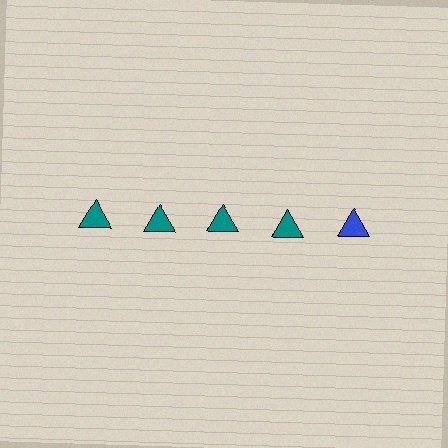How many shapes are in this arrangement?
There are 5 shapes arranged in a grid pattern.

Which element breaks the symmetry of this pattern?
The blue triangle in the top row, rightmost column breaks the symmetry. All other shapes are teal triangles.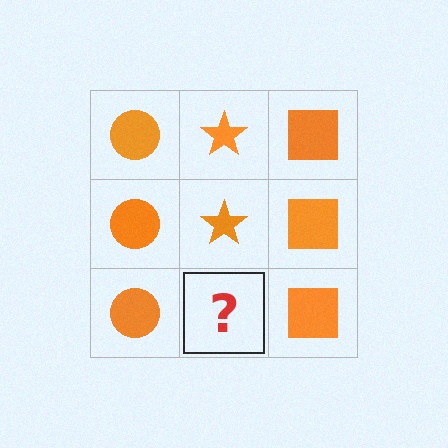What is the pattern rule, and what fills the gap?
The rule is that each column has a consistent shape. The gap should be filled with an orange star.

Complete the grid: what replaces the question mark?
The question mark should be replaced with an orange star.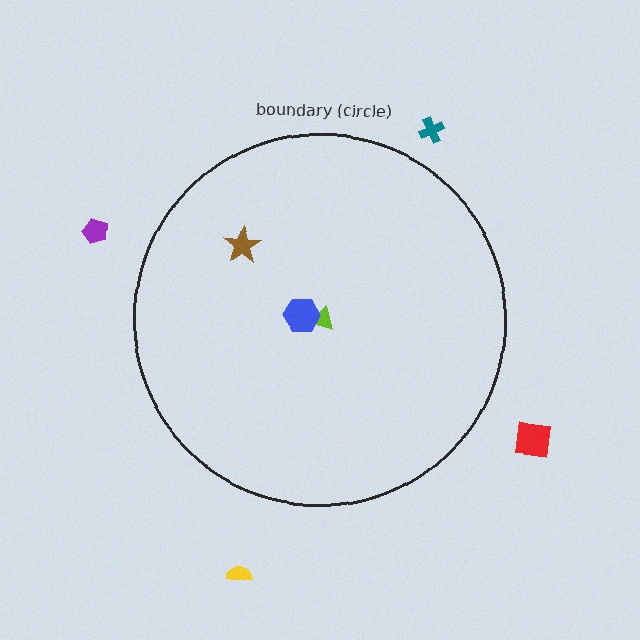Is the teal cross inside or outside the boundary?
Outside.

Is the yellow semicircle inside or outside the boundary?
Outside.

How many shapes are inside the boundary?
3 inside, 4 outside.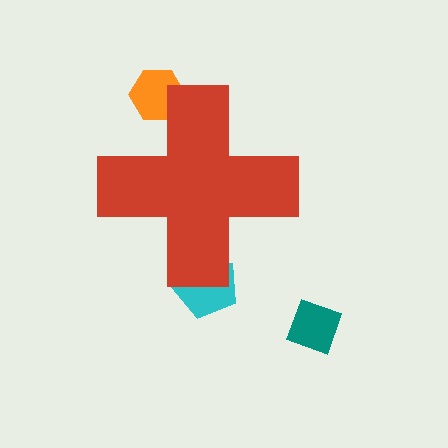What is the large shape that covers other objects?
A red cross.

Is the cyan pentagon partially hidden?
Yes, the cyan pentagon is partially hidden behind the red cross.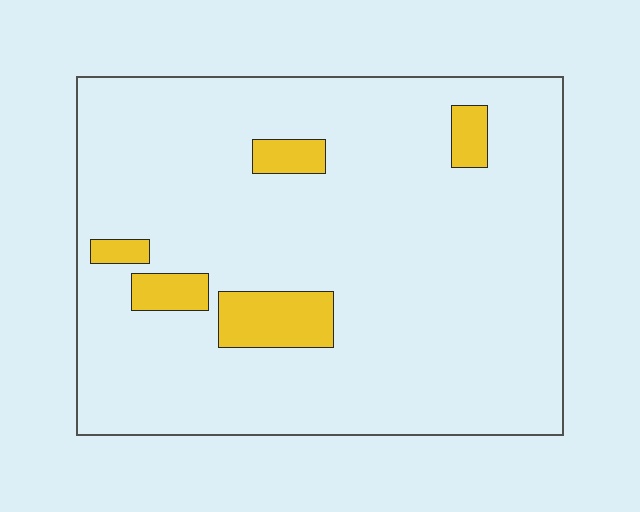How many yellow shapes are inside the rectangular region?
5.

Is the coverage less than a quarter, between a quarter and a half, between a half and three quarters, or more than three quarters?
Less than a quarter.